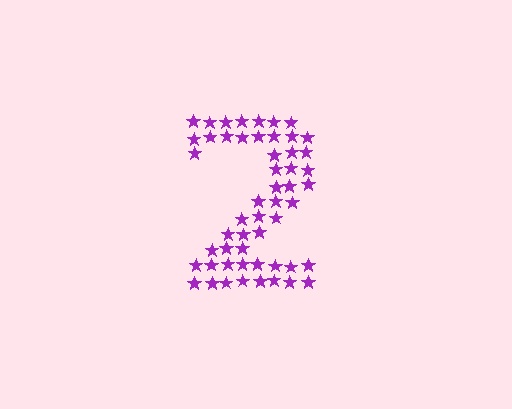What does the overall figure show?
The overall figure shows the digit 2.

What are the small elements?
The small elements are stars.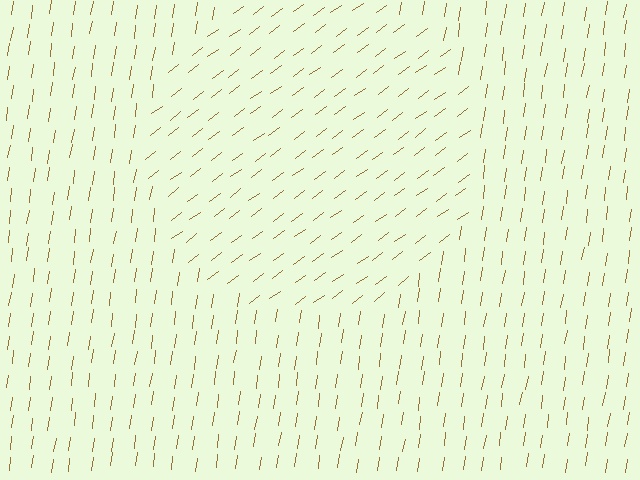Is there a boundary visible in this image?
Yes, there is a texture boundary formed by a change in line orientation.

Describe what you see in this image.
The image is filled with small brown line segments. A circle region in the image has lines oriented differently from the surrounding lines, creating a visible texture boundary.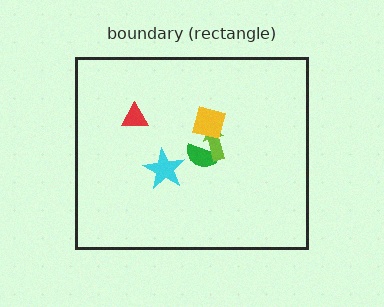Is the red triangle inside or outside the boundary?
Inside.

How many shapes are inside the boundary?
5 inside, 0 outside.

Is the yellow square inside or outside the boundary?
Inside.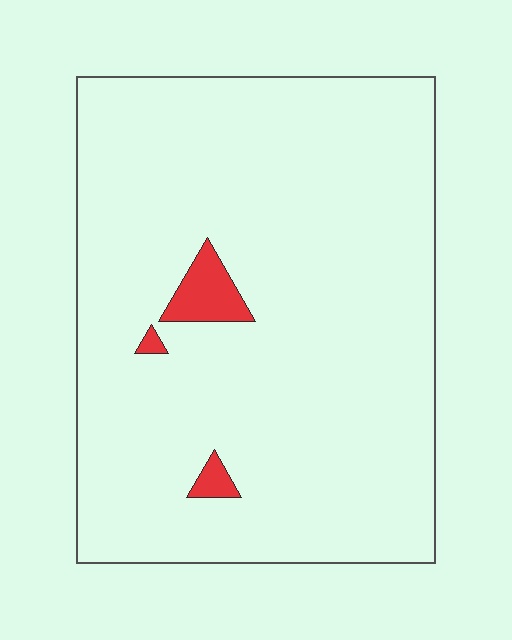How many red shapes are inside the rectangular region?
3.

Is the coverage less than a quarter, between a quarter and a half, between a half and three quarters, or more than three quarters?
Less than a quarter.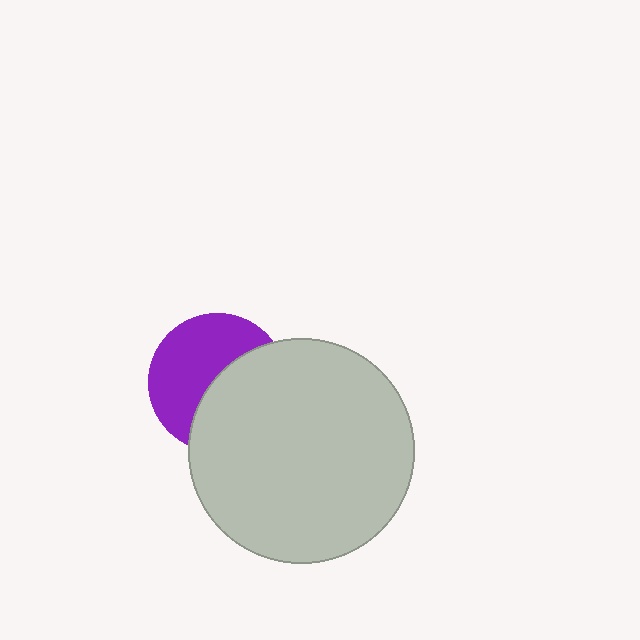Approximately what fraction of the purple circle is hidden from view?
Roughly 48% of the purple circle is hidden behind the light gray circle.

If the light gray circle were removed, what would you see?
You would see the complete purple circle.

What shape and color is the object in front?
The object in front is a light gray circle.